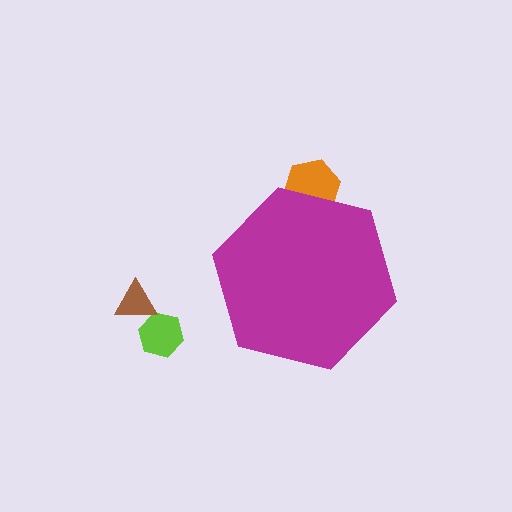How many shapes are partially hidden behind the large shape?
1 shape is partially hidden.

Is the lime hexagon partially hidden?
No, the lime hexagon is fully visible.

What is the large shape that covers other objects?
A magenta hexagon.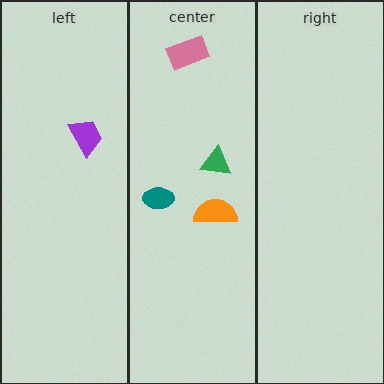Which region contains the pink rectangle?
The center region.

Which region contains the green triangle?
The center region.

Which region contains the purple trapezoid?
The left region.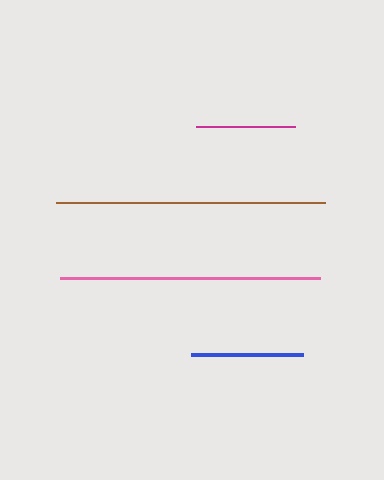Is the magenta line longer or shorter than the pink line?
The pink line is longer than the magenta line.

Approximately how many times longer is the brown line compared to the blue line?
The brown line is approximately 2.4 times the length of the blue line.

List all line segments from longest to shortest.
From longest to shortest: brown, pink, blue, magenta.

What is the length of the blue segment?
The blue segment is approximately 113 pixels long.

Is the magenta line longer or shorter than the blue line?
The blue line is longer than the magenta line.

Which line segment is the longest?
The brown line is the longest at approximately 269 pixels.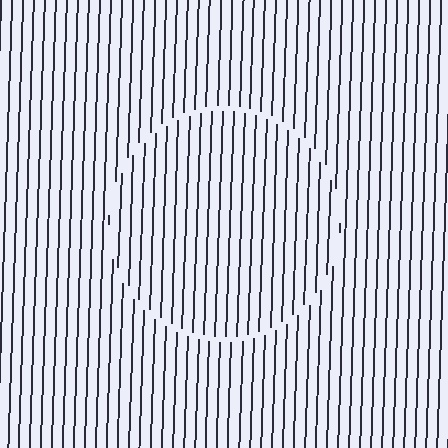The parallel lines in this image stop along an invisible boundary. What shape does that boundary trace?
An illusory circle. The interior of the shape contains the same grating, shifted by half a period — the contour is defined by the phase discontinuity where line-ends from the inner and outer gratings abut.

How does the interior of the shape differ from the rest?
The interior of the shape contains the same grating, shifted by half a period — the contour is defined by the phase discontinuity where line-ends from the inner and outer gratings abut.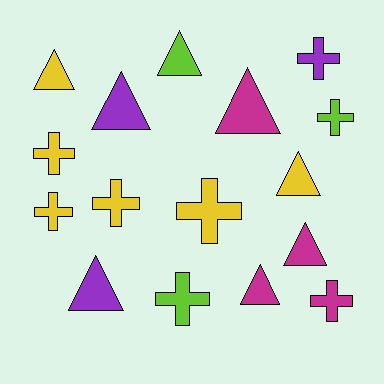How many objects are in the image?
There are 16 objects.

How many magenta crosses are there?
There is 1 magenta cross.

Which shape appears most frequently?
Triangle, with 8 objects.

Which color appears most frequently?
Yellow, with 6 objects.